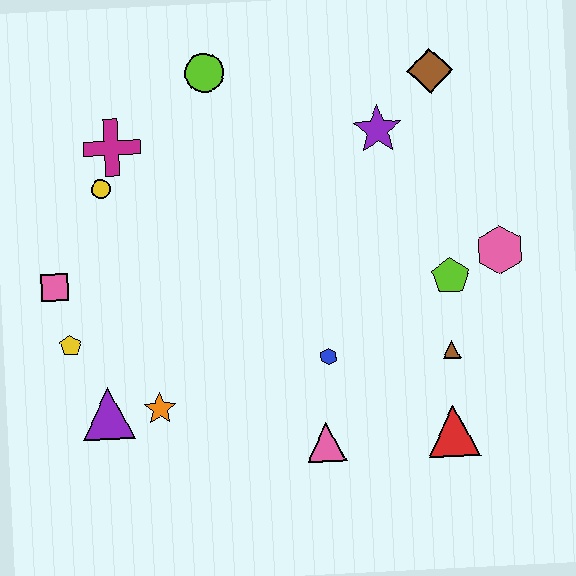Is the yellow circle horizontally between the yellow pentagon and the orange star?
Yes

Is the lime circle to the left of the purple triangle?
No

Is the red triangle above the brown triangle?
No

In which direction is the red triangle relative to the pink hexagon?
The red triangle is below the pink hexagon.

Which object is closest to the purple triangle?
The orange star is closest to the purple triangle.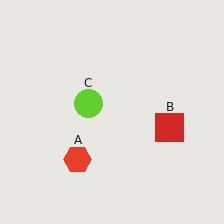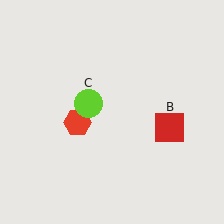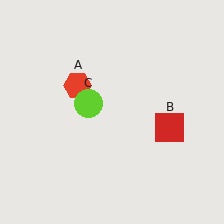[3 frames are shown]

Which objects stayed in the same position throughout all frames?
Red square (object B) and lime circle (object C) remained stationary.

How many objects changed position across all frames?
1 object changed position: red hexagon (object A).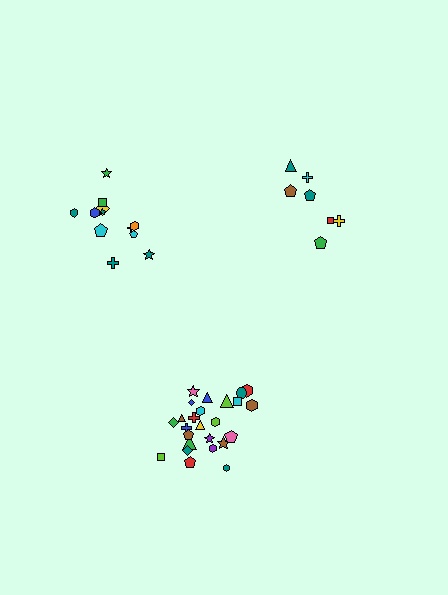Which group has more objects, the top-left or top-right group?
The top-left group.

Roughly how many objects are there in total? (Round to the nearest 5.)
Roughly 45 objects in total.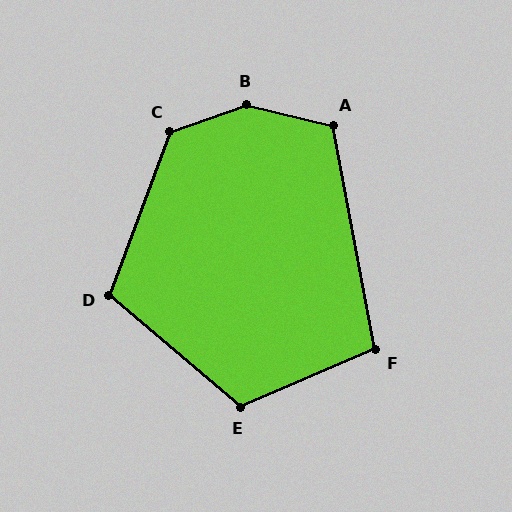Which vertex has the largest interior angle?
B, at approximately 147 degrees.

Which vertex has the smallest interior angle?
F, at approximately 102 degrees.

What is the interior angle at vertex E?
Approximately 117 degrees (obtuse).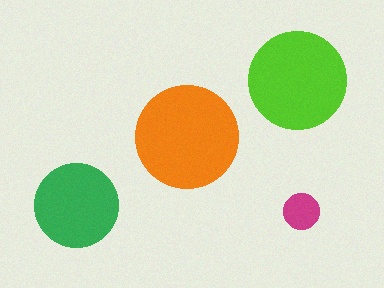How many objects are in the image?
There are 4 objects in the image.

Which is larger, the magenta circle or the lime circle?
The lime one.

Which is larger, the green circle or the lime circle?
The lime one.